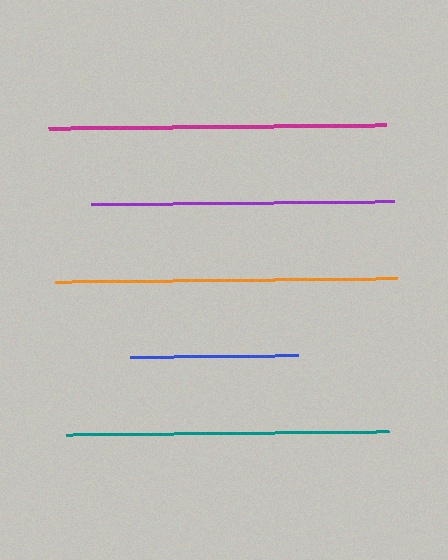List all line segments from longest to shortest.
From longest to shortest: orange, magenta, teal, purple, blue.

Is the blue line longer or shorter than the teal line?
The teal line is longer than the blue line.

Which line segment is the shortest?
The blue line is the shortest at approximately 168 pixels.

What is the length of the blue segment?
The blue segment is approximately 168 pixels long.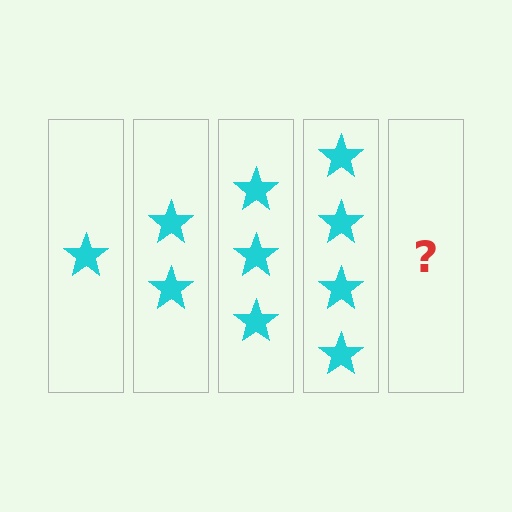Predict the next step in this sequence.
The next step is 5 stars.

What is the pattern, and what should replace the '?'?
The pattern is that each step adds one more star. The '?' should be 5 stars.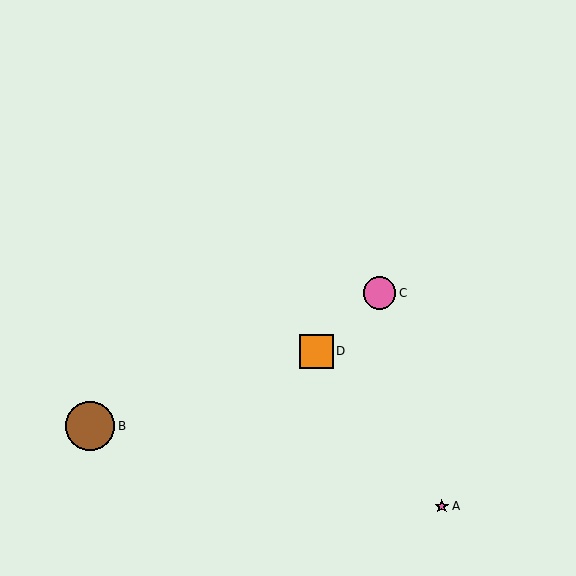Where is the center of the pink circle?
The center of the pink circle is at (379, 293).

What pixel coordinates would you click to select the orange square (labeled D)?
Click at (316, 351) to select the orange square D.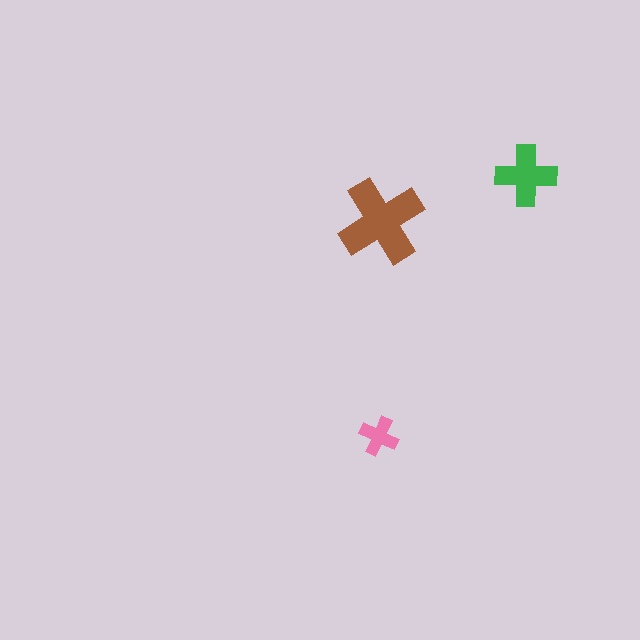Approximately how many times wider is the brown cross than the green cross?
About 1.5 times wider.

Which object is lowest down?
The pink cross is bottommost.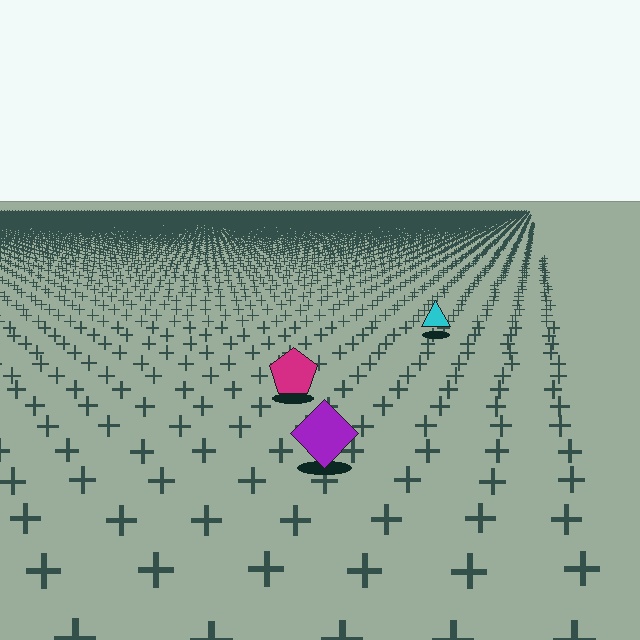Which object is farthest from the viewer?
The cyan triangle is farthest from the viewer. It appears smaller and the ground texture around it is denser.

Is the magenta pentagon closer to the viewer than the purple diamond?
No. The purple diamond is closer — you can tell from the texture gradient: the ground texture is coarser near it.